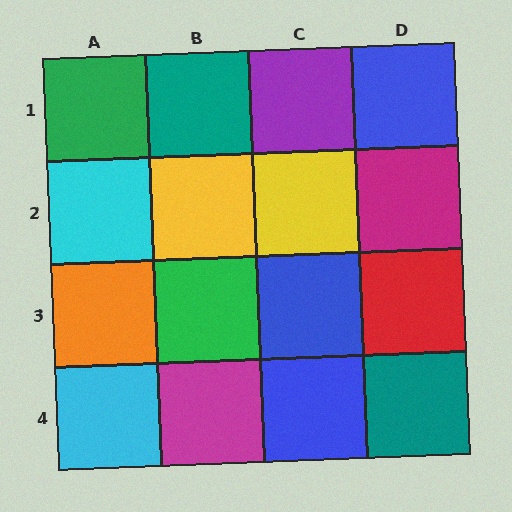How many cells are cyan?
2 cells are cyan.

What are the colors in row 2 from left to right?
Cyan, yellow, yellow, magenta.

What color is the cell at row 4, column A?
Cyan.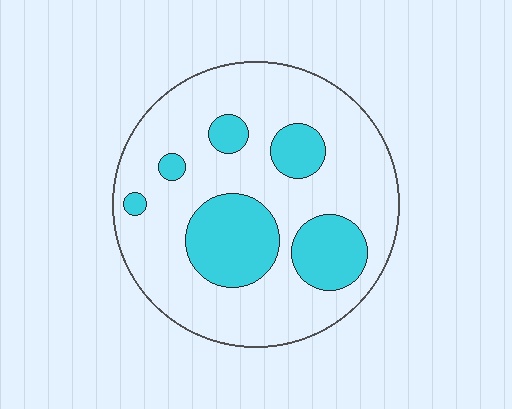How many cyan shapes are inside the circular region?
6.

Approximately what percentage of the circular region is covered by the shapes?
Approximately 25%.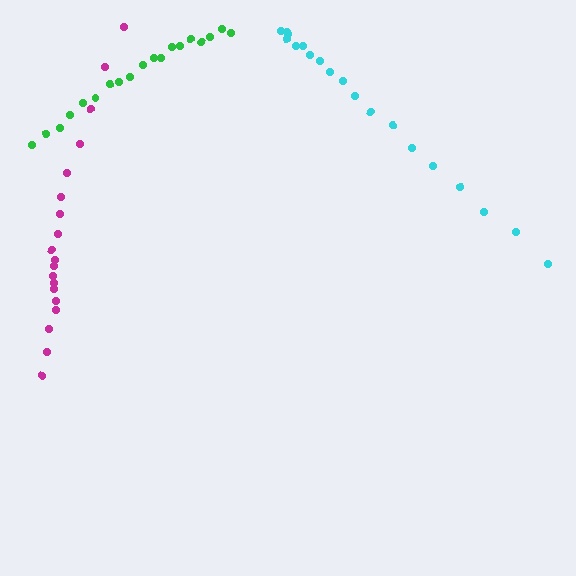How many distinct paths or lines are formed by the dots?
There are 3 distinct paths.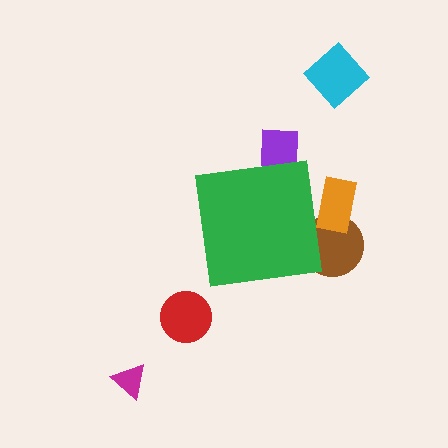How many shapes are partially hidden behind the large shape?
3 shapes are partially hidden.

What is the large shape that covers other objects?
A green square.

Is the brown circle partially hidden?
Yes, the brown circle is partially hidden behind the green square.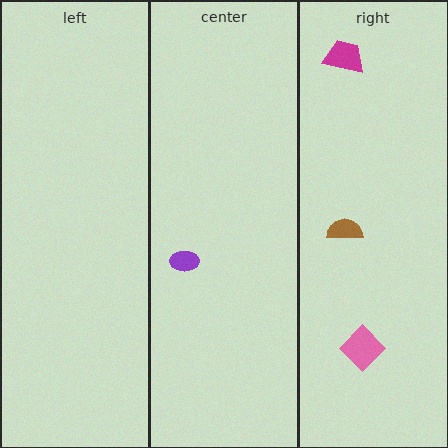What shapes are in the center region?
The purple ellipse.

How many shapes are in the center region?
1.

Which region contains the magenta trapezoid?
The right region.